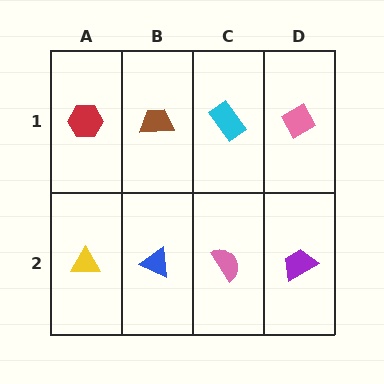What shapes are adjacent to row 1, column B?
A blue triangle (row 2, column B), a red hexagon (row 1, column A), a cyan rectangle (row 1, column C).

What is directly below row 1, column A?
A yellow triangle.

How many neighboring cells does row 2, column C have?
3.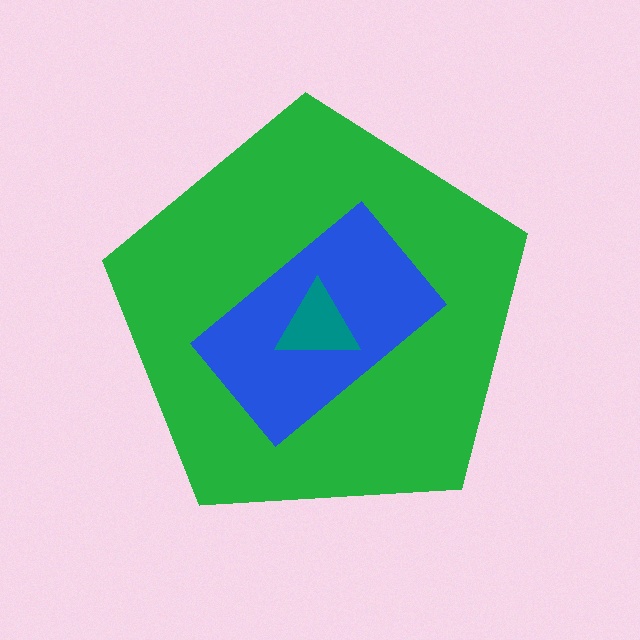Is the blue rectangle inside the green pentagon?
Yes.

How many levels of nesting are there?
3.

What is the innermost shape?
The teal triangle.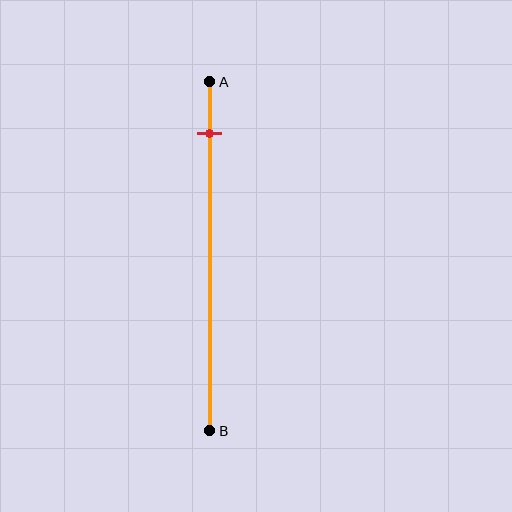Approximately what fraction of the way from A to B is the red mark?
The red mark is approximately 15% of the way from A to B.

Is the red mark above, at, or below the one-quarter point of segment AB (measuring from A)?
The red mark is above the one-quarter point of segment AB.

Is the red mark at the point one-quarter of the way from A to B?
No, the mark is at about 15% from A, not at the 25% one-quarter point.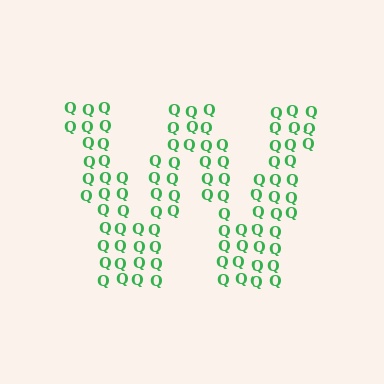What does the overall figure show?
The overall figure shows the letter W.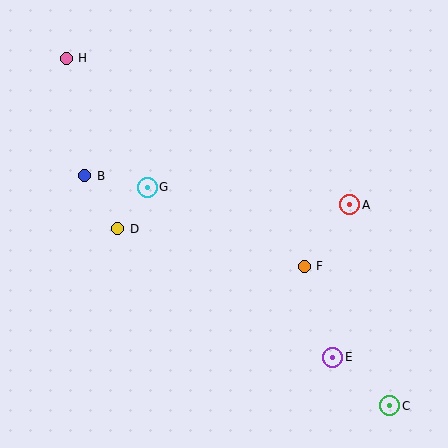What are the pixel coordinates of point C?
Point C is at (390, 406).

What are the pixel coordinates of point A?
Point A is at (350, 205).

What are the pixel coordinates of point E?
Point E is at (333, 357).